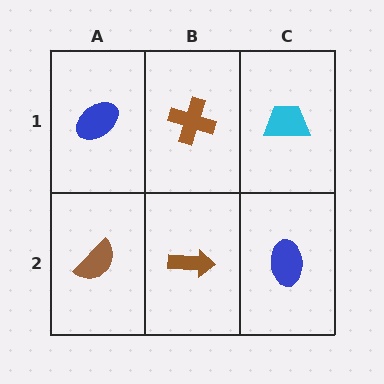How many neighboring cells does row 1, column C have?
2.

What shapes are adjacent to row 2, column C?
A cyan trapezoid (row 1, column C), a brown arrow (row 2, column B).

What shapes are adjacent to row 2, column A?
A blue ellipse (row 1, column A), a brown arrow (row 2, column B).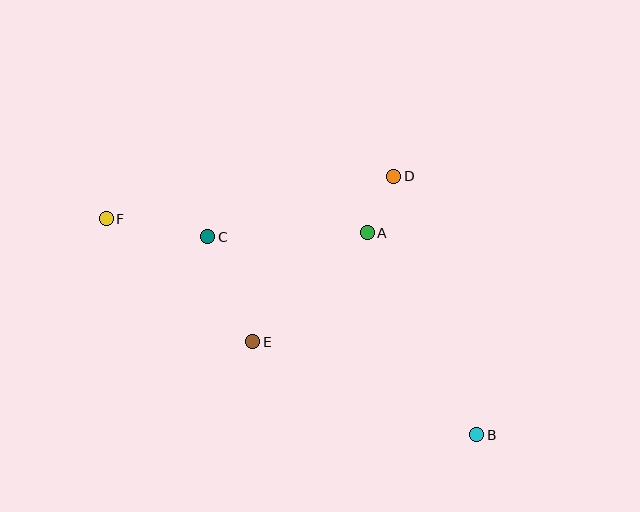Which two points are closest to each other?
Points A and D are closest to each other.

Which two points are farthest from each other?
Points B and F are farthest from each other.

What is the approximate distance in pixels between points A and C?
The distance between A and C is approximately 159 pixels.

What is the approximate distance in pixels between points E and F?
The distance between E and F is approximately 191 pixels.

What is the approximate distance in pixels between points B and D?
The distance between B and D is approximately 272 pixels.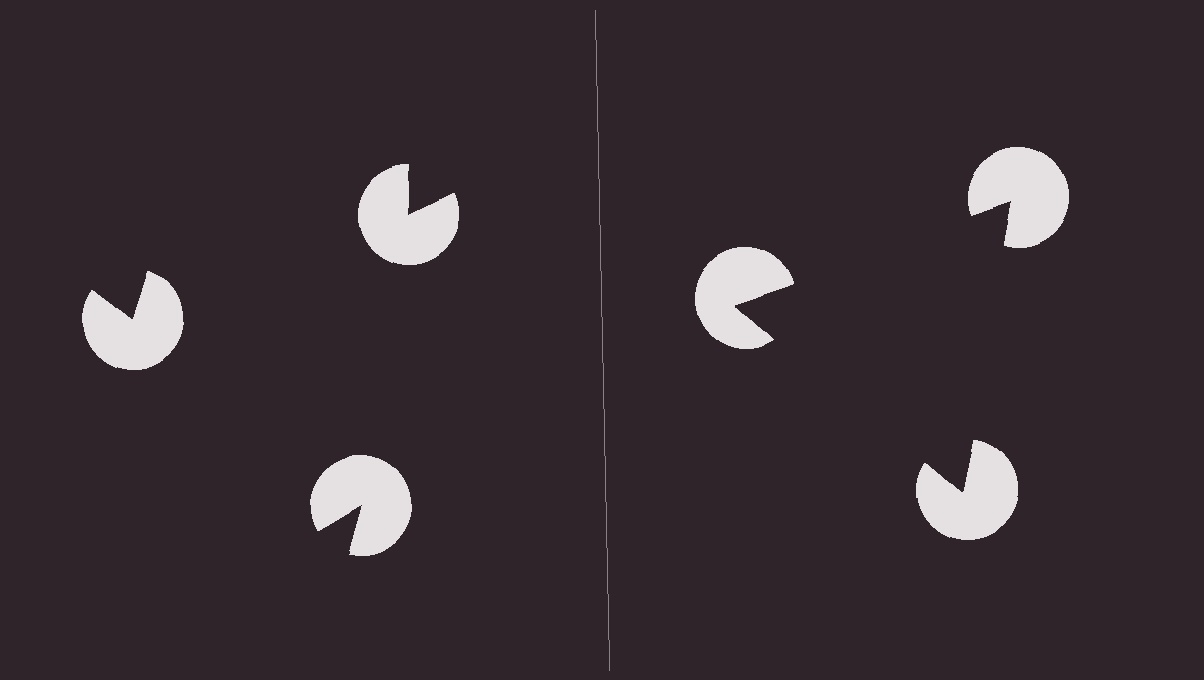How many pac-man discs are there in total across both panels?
6 — 3 on each side.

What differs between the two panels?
The pac-man discs are positioned identically on both sides; only the wedge orientations differ. On the right they align to a triangle; on the left they are misaligned.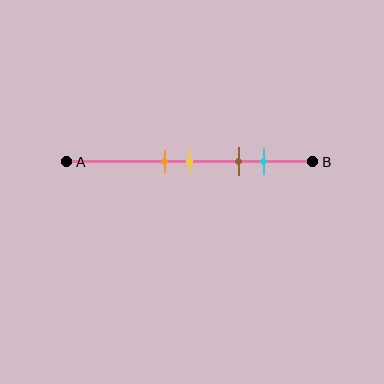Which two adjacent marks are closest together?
The orange and yellow marks are the closest adjacent pair.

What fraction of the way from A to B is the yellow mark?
The yellow mark is approximately 50% (0.5) of the way from A to B.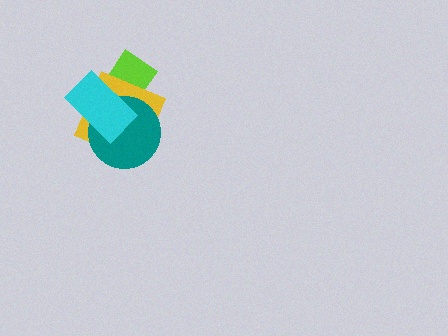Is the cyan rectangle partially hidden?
No, no other shape covers it.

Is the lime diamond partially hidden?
Yes, it is partially covered by another shape.